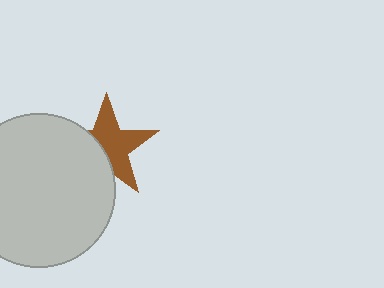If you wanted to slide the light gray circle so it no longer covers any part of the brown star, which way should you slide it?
Slide it left — that is the most direct way to separate the two shapes.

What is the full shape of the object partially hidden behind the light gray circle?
The partially hidden object is a brown star.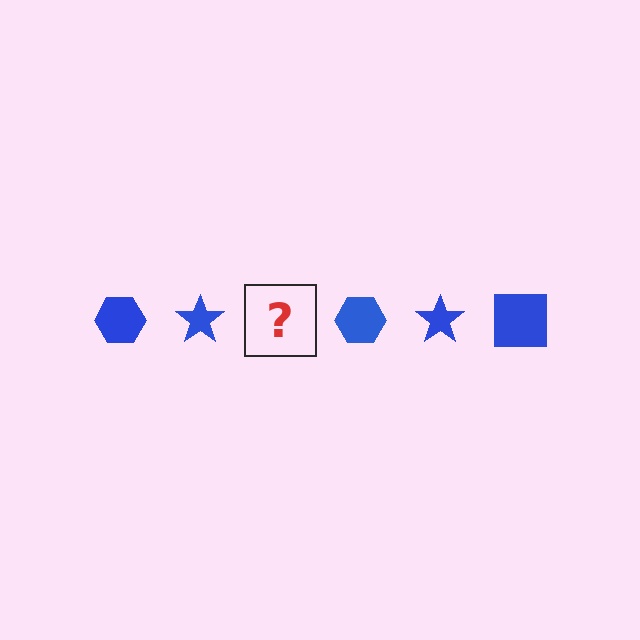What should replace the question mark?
The question mark should be replaced with a blue square.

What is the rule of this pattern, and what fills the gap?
The rule is that the pattern cycles through hexagon, star, square shapes in blue. The gap should be filled with a blue square.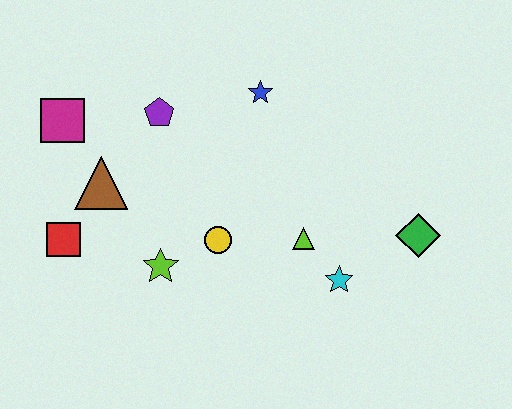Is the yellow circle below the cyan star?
No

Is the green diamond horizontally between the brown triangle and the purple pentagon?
No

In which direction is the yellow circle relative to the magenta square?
The yellow circle is to the right of the magenta square.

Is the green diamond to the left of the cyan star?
No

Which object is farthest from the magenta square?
The green diamond is farthest from the magenta square.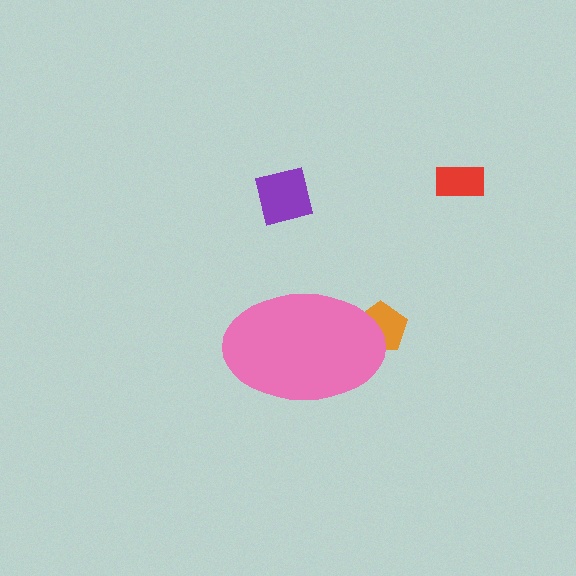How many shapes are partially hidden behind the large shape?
1 shape is partially hidden.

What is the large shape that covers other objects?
A pink ellipse.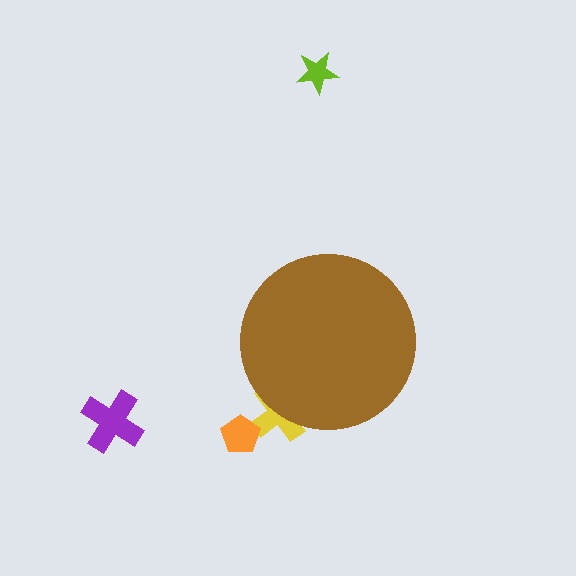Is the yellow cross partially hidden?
Yes, the yellow cross is partially hidden behind the brown circle.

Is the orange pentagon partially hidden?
No, the orange pentagon is fully visible.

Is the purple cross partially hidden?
No, the purple cross is fully visible.